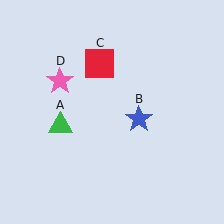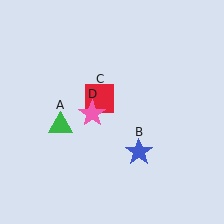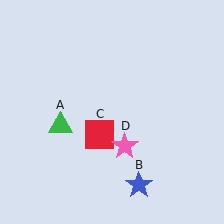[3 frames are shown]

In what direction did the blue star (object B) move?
The blue star (object B) moved down.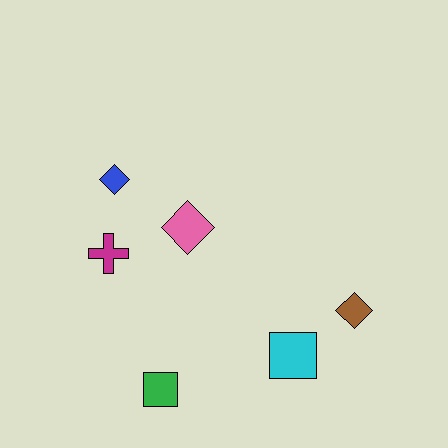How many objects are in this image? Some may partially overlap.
There are 6 objects.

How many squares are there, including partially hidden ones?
There are 2 squares.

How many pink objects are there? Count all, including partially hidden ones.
There is 1 pink object.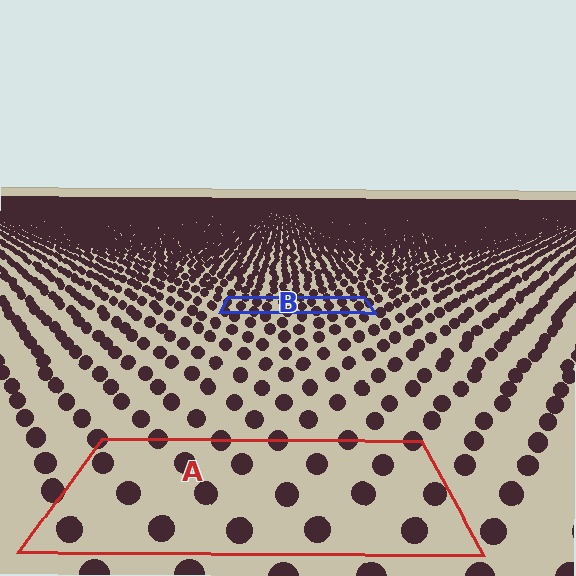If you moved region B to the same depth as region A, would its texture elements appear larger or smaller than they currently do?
They would appear larger. At a closer depth, the same texture elements are projected at a bigger on-screen size.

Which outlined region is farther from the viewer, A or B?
Region B is farther from the viewer — the texture elements inside it appear smaller and more densely packed.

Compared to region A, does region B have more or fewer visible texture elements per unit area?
Region B has more texture elements per unit area — they are packed more densely because it is farther away.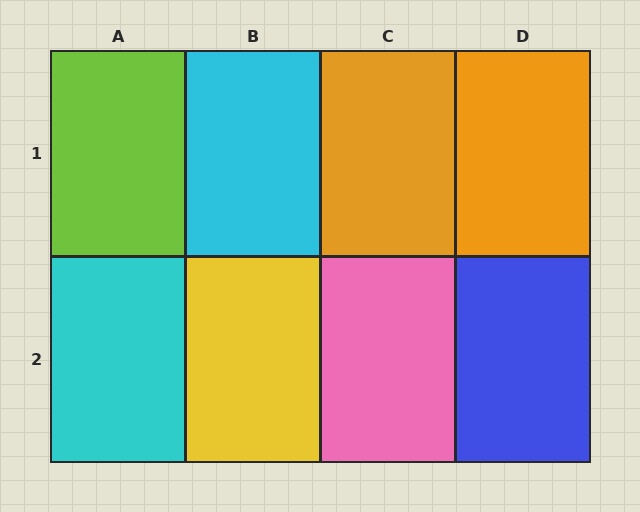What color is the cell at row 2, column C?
Pink.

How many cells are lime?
1 cell is lime.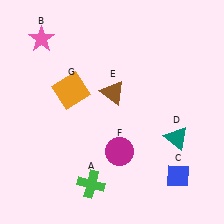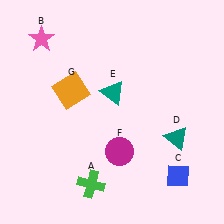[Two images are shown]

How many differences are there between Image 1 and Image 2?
There is 1 difference between the two images.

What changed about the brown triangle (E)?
In Image 1, E is brown. In Image 2, it changed to teal.